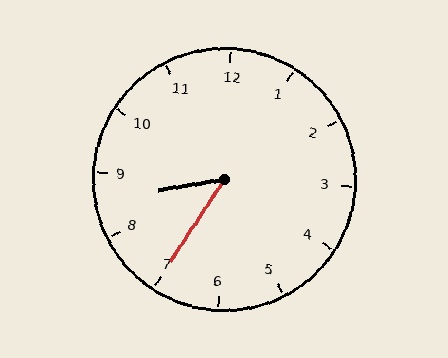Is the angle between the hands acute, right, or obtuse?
It is acute.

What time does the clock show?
8:35.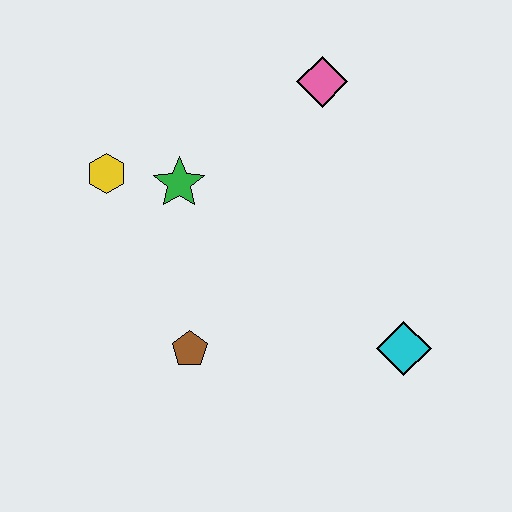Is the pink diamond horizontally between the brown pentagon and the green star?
No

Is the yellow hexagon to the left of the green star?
Yes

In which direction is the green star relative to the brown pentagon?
The green star is above the brown pentagon.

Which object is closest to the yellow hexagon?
The green star is closest to the yellow hexagon.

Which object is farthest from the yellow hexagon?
The cyan diamond is farthest from the yellow hexagon.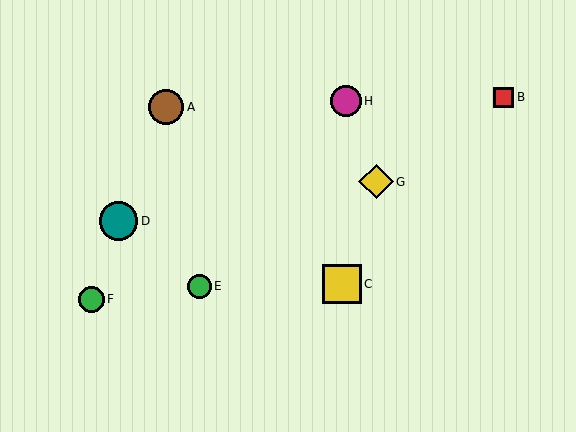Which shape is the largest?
The teal circle (labeled D) is the largest.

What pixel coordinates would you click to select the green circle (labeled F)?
Click at (92, 299) to select the green circle F.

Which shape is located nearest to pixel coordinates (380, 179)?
The yellow diamond (labeled G) at (376, 182) is nearest to that location.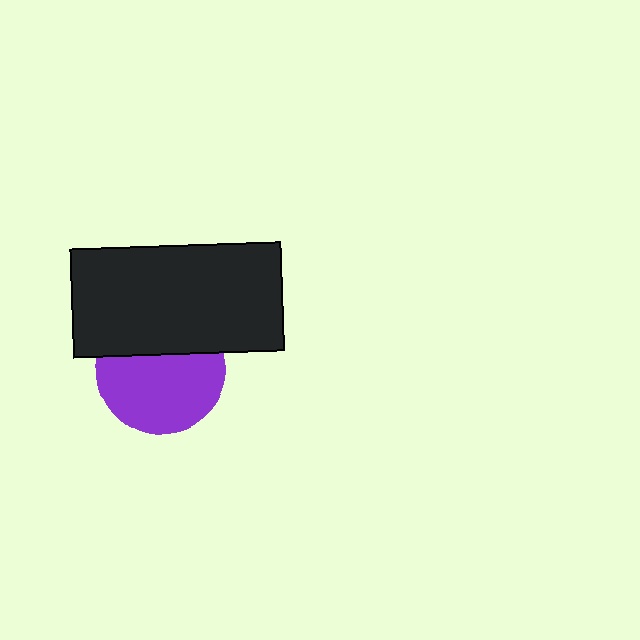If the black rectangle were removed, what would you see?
You would see the complete purple circle.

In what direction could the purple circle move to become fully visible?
The purple circle could move down. That would shift it out from behind the black rectangle entirely.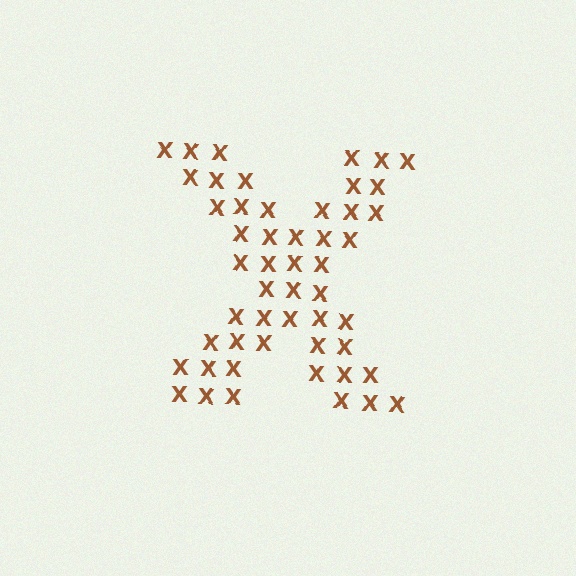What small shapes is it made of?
It is made of small letter X's.